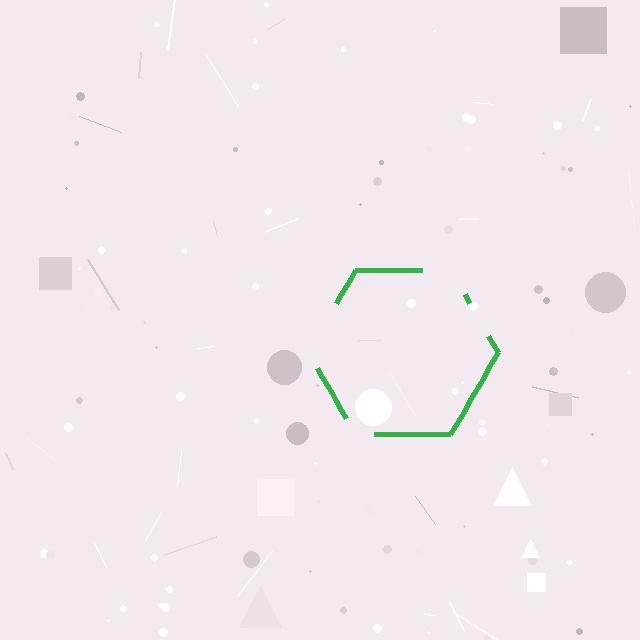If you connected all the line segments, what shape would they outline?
They would outline a hexagon.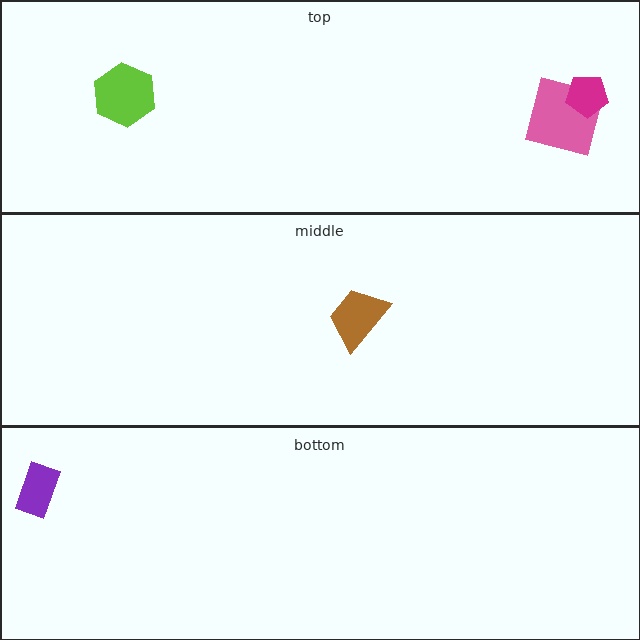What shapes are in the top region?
The lime hexagon, the pink square, the magenta pentagon.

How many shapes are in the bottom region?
1.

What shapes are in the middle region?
The brown trapezoid.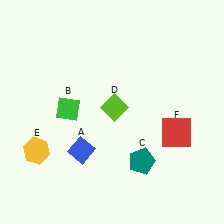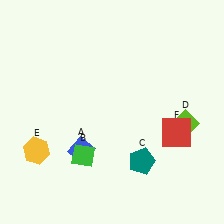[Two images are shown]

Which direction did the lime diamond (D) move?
The lime diamond (D) moved right.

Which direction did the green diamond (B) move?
The green diamond (B) moved down.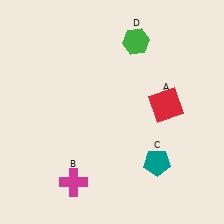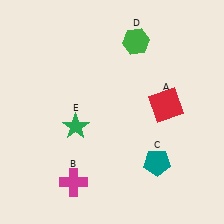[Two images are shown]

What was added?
A green star (E) was added in Image 2.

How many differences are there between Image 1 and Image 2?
There is 1 difference between the two images.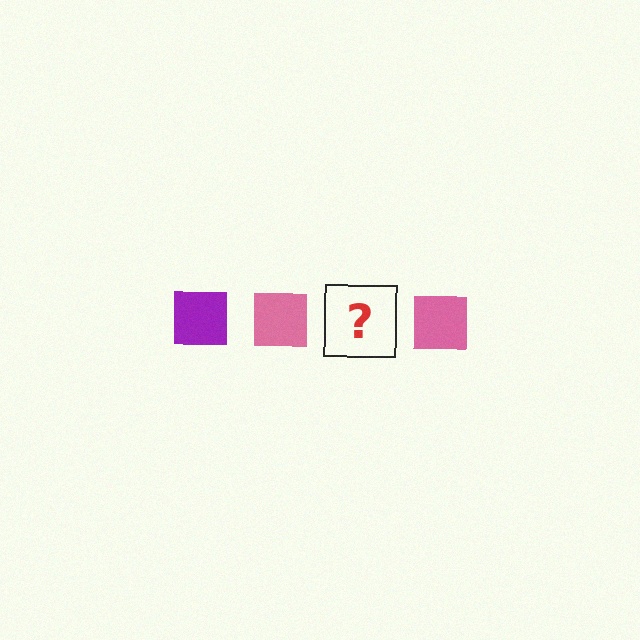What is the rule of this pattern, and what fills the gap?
The rule is that the pattern cycles through purple, pink squares. The gap should be filled with a purple square.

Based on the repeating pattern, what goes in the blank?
The blank should be a purple square.